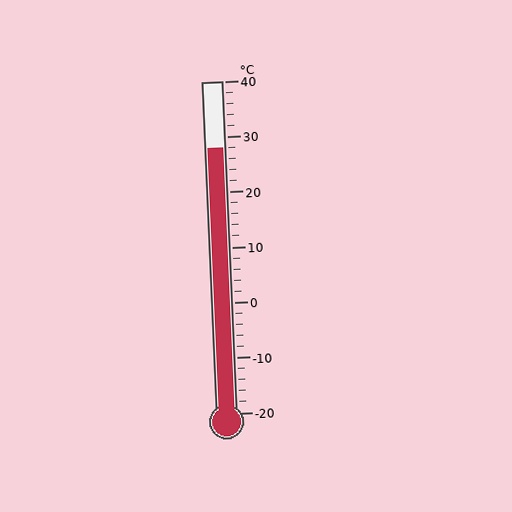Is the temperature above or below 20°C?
The temperature is above 20°C.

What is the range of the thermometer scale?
The thermometer scale ranges from -20°C to 40°C.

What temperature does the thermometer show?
The thermometer shows approximately 28°C.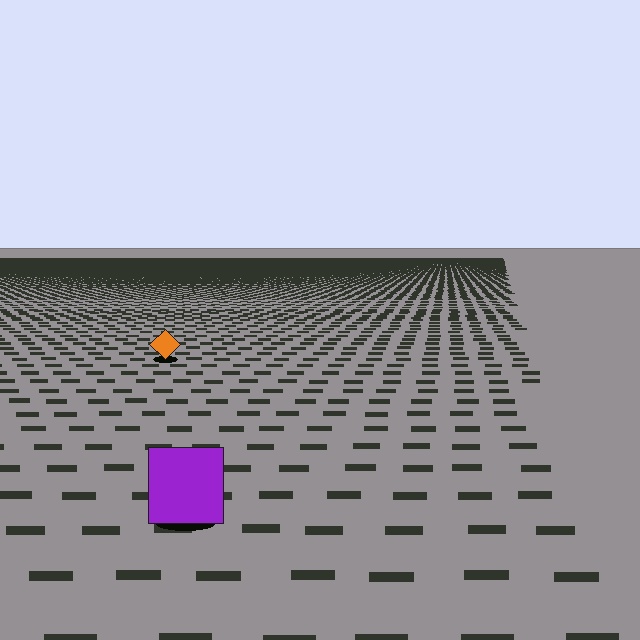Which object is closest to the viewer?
The purple square is closest. The texture marks near it are larger and more spread out.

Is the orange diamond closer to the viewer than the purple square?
No. The purple square is closer — you can tell from the texture gradient: the ground texture is coarser near it.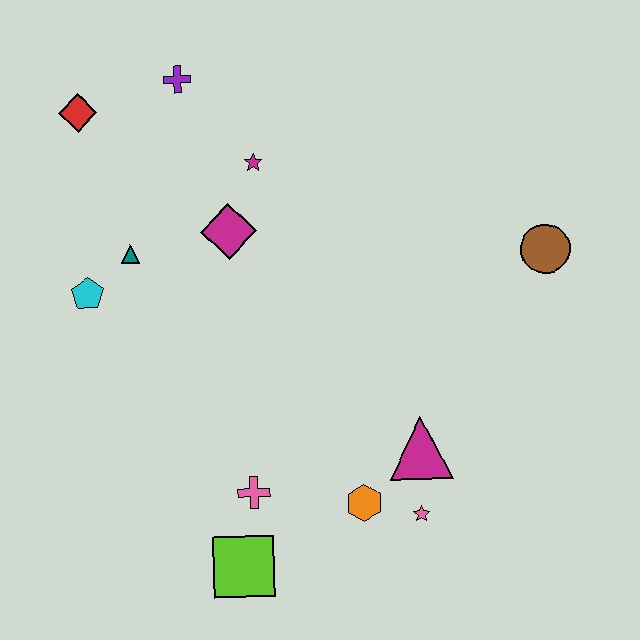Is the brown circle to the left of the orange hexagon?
No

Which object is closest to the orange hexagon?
The pink star is closest to the orange hexagon.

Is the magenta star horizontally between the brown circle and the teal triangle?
Yes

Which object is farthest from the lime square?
The purple cross is farthest from the lime square.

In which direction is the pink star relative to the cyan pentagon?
The pink star is to the right of the cyan pentagon.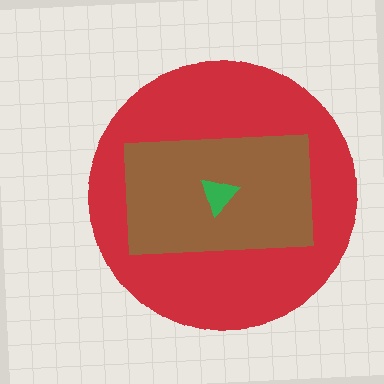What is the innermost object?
The green triangle.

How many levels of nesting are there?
3.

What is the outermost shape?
The red circle.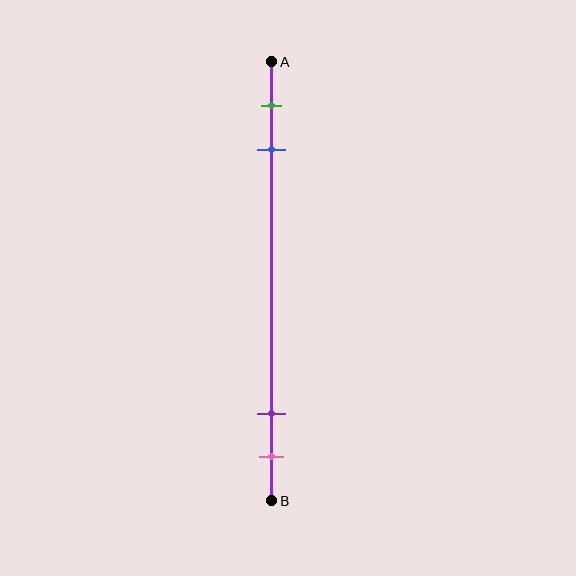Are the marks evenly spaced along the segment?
No, the marks are not evenly spaced.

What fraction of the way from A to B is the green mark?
The green mark is approximately 10% (0.1) of the way from A to B.